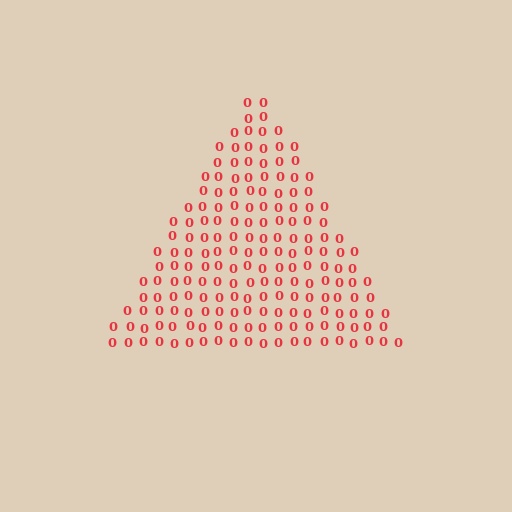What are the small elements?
The small elements are digit 0's.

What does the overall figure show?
The overall figure shows a triangle.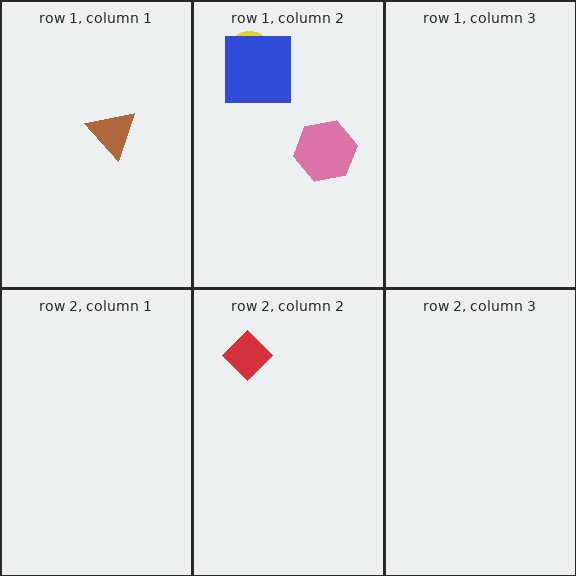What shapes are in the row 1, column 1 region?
The brown triangle.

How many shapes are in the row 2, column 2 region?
1.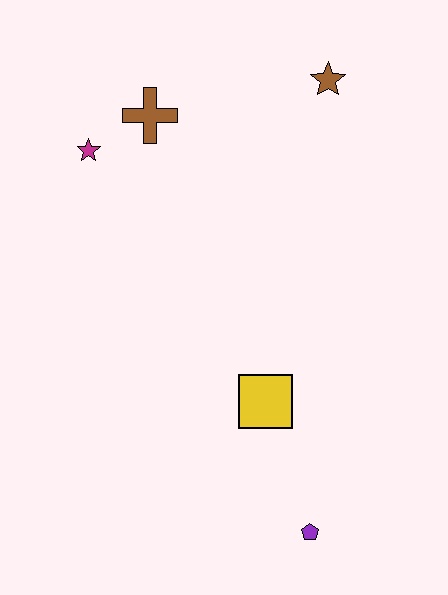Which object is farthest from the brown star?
The purple pentagon is farthest from the brown star.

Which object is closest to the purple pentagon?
The yellow square is closest to the purple pentagon.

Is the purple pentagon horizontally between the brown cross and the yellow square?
No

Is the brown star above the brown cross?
Yes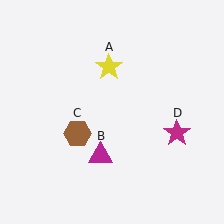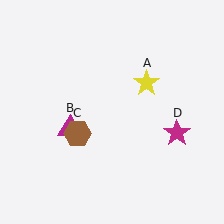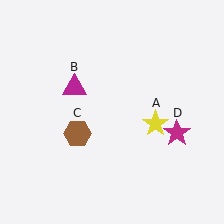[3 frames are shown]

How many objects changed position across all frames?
2 objects changed position: yellow star (object A), magenta triangle (object B).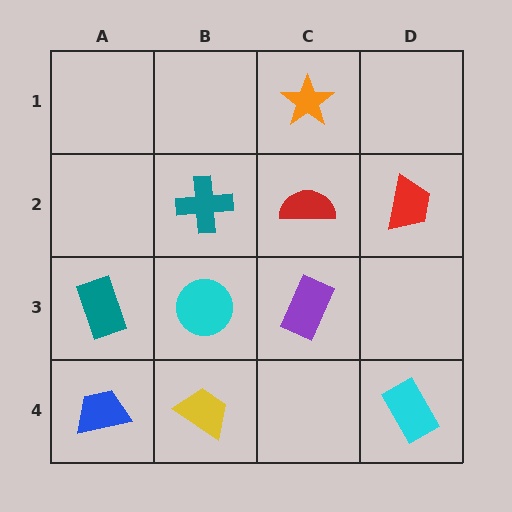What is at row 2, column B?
A teal cross.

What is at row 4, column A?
A blue trapezoid.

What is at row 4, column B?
A yellow trapezoid.